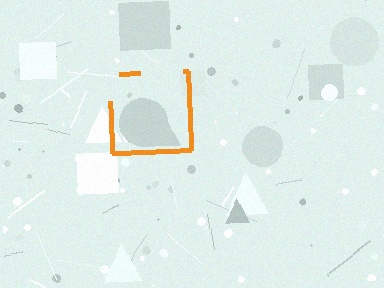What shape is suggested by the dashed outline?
The dashed outline suggests a square.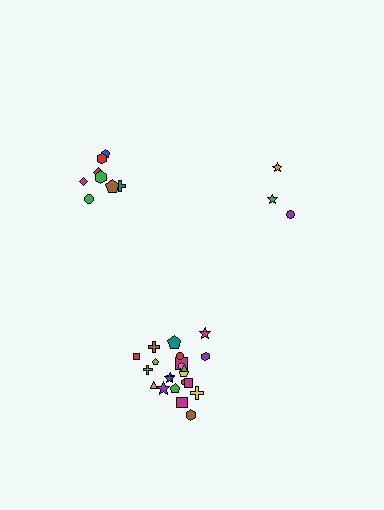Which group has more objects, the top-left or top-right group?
The top-left group.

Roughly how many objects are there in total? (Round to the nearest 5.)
Roughly 35 objects in total.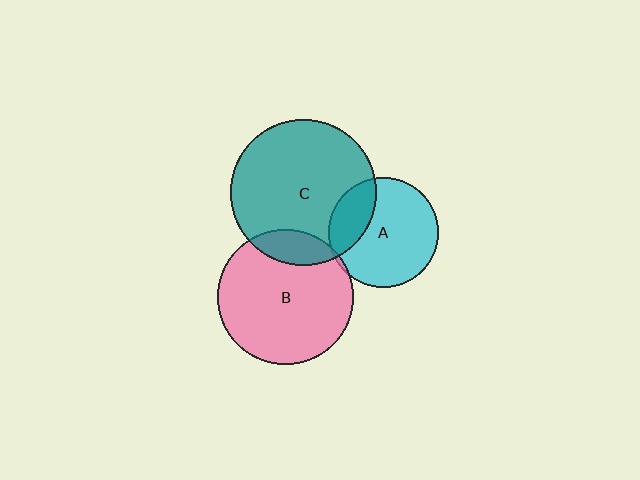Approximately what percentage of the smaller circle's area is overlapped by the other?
Approximately 25%.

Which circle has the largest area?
Circle C (teal).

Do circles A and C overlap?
Yes.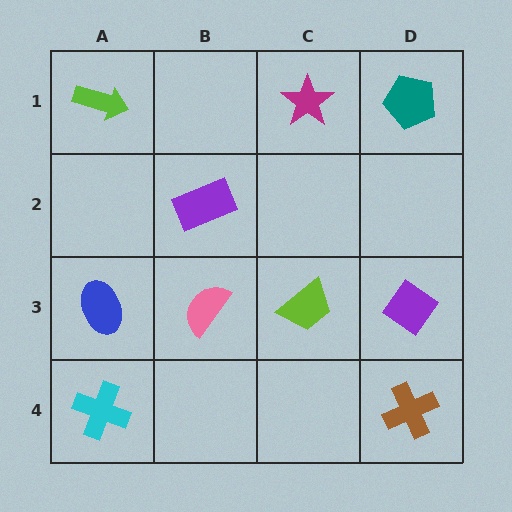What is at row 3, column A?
A blue ellipse.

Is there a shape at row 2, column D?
No, that cell is empty.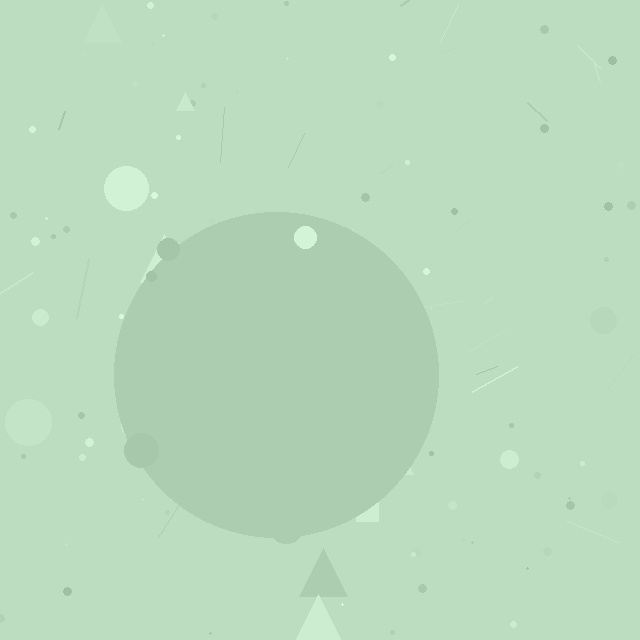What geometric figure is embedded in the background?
A circle is embedded in the background.